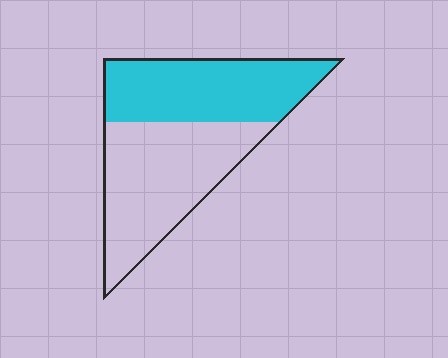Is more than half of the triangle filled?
No.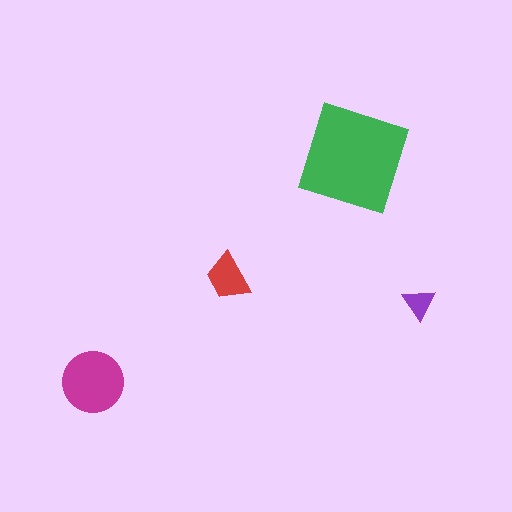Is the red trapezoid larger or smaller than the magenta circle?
Smaller.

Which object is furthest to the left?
The magenta circle is leftmost.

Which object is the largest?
The green square.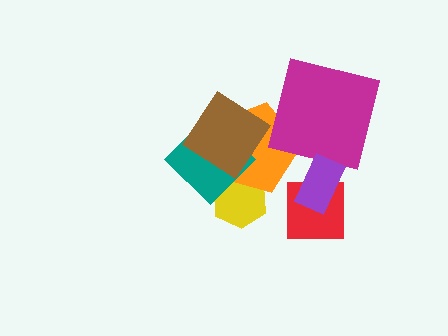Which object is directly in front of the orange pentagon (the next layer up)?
The teal diamond is directly in front of the orange pentagon.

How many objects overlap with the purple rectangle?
1 object overlaps with the purple rectangle.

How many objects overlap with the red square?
1 object overlaps with the red square.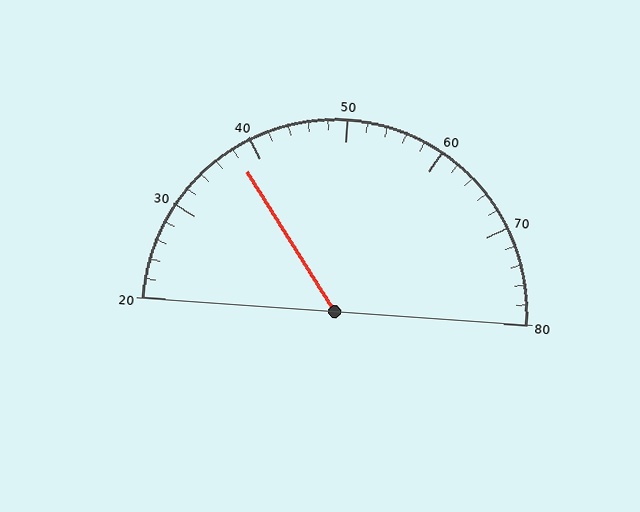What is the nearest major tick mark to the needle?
The nearest major tick mark is 40.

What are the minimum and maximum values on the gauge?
The gauge ranges from 20 to 80.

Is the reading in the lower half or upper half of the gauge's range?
The reading is in the lower half of the range (20 to 80).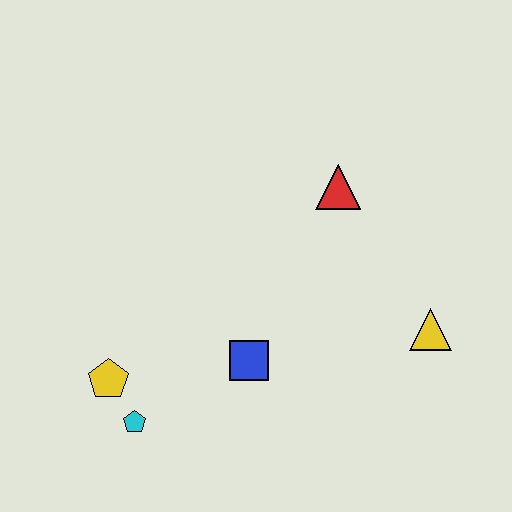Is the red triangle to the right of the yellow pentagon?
Yes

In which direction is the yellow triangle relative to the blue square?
The yellow triangle is to the right of the blue square.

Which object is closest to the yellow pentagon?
The cyan pentagon is closest to the yellow pentagon.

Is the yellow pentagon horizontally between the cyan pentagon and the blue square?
No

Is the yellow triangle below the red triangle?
Yes